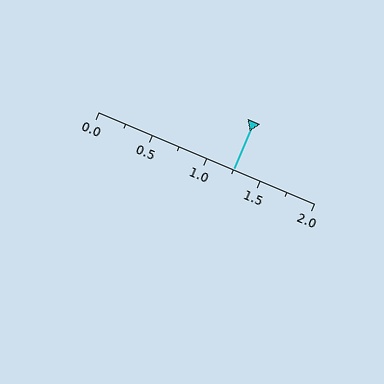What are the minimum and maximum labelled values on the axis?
The axis runs from 0.0 to 2.0.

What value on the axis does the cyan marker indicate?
The marker indicates approximately 1.25.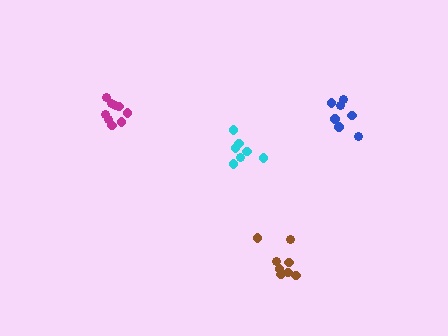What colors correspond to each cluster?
The clusters are colored: cyan, magenta, blue, brown.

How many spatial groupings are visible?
There are 4 spatial groupings.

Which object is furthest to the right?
The blue cluster is rightmost.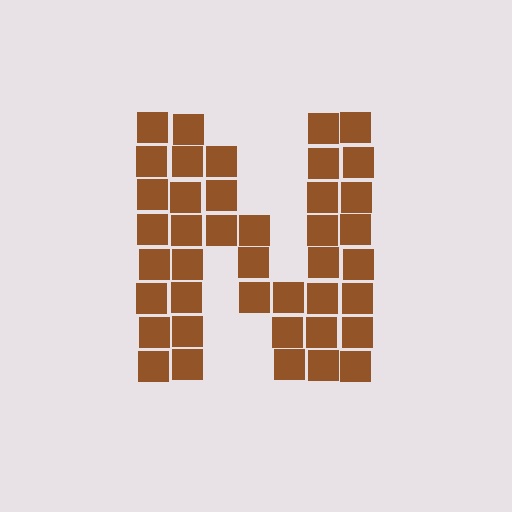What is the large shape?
The large shape is the letter N.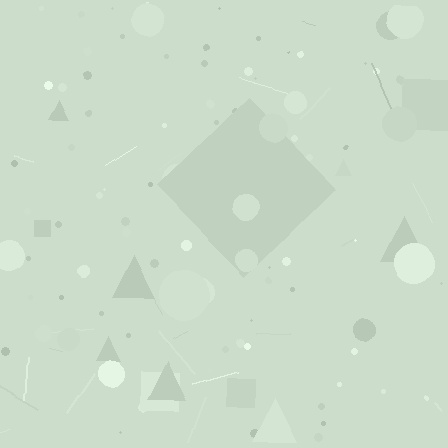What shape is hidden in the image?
A diamond is hidden in the image.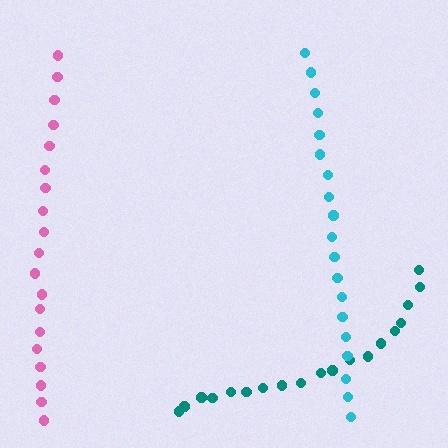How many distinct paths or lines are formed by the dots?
There are 3 distinct paths.